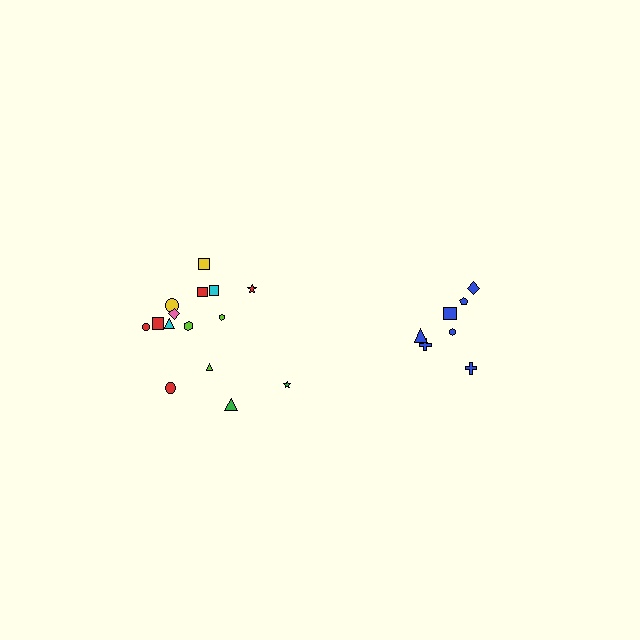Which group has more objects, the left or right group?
The left group.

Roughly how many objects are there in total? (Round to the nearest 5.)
Roughly 20 objects in total.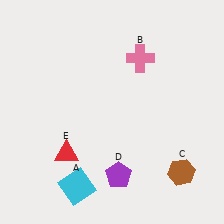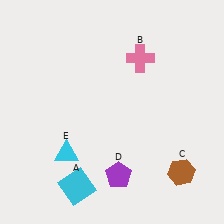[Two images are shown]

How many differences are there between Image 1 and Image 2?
There is 1 difference between the two images.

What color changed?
The triangle (E) changed from red in Image 1 to cyan in Image 2.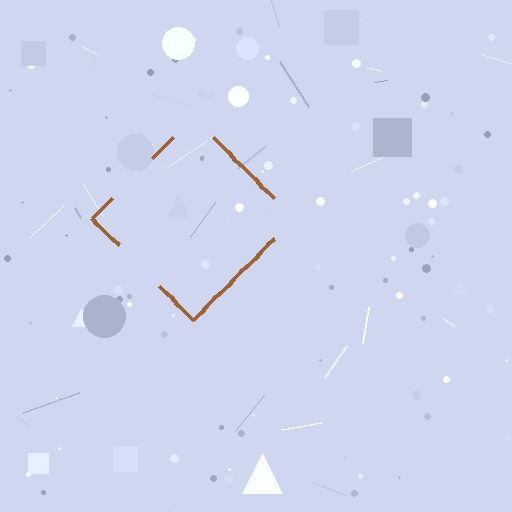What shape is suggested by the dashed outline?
The dashed outline suggests a diamond.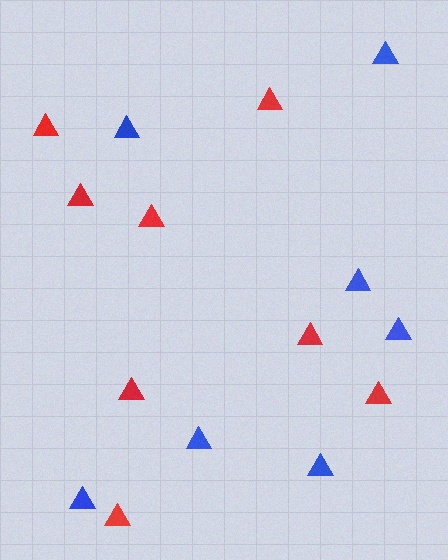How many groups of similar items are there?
There are 2 groups: one group of red triangles (8) and one group of blue triangles (7).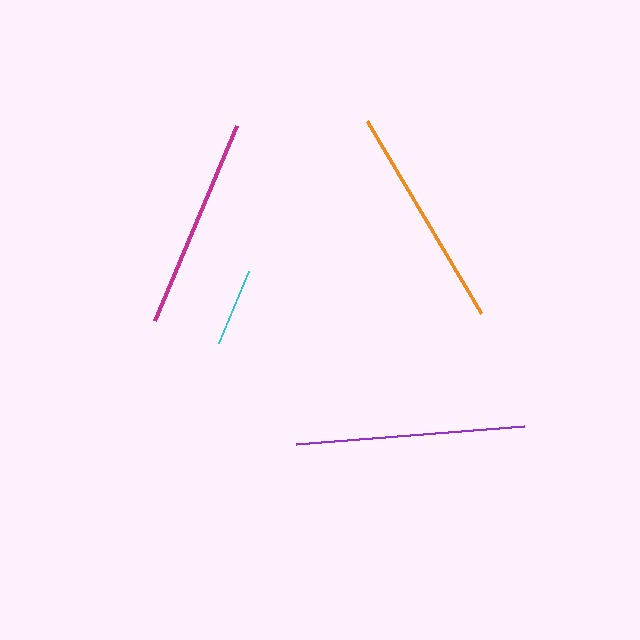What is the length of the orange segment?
The orange segment is approximately 223 pixels long.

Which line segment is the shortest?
The cyan line is the shortest at approximately 78 pixels.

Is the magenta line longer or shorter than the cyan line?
The magenta line is longer than the cyan line.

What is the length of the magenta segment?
The magenta segment is approximately 211 pixels long.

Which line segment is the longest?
The purple line is the longest at approximately 228 pixels.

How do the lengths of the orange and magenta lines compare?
The orange and magenta lines are approximately the same length.